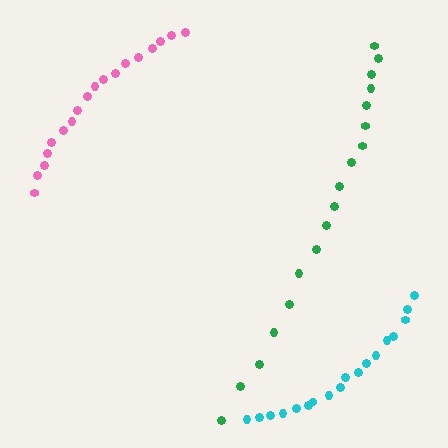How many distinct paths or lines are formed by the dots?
There are 3 distinct paths.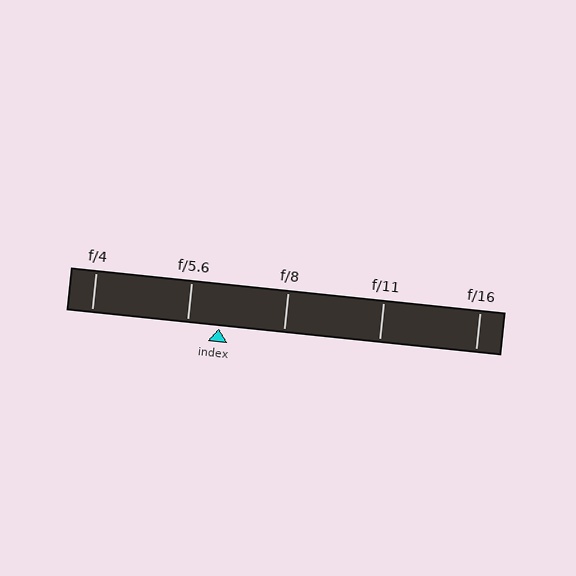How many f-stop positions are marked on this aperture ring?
There are 5 f-stop positions marked.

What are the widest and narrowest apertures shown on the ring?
The widest aperture shown is f/4 and the narrowest is f/16.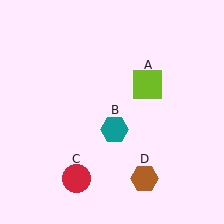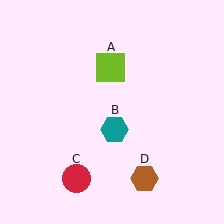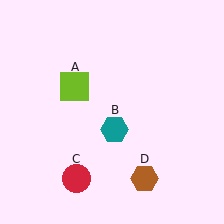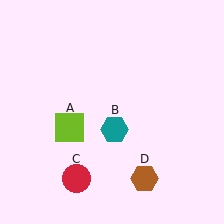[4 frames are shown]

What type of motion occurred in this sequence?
The lime square (object A) rotated counterclockwise around the center of the scene.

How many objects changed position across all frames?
1 object changed position: lime square (object A).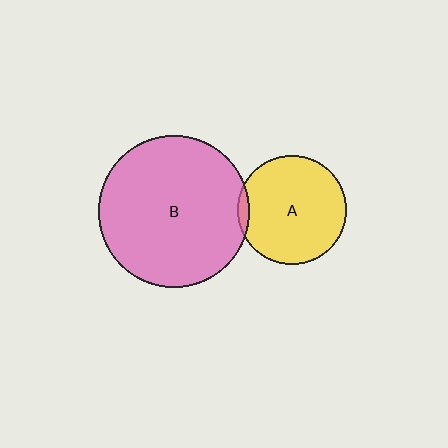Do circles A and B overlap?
Yes.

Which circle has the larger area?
Circle B (pink).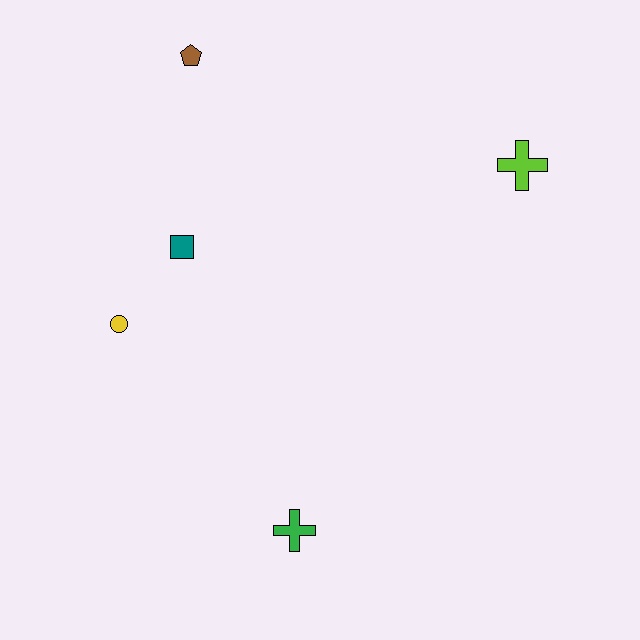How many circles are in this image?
There is 1 circle.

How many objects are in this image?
There are 5 objects.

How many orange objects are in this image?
There are no orange objects.